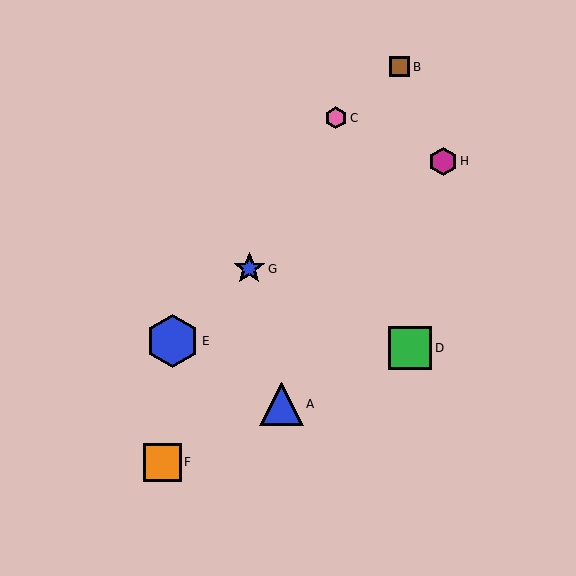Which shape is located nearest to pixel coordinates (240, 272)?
The blue star (labeled G) at (249, 269) is nearest to that location.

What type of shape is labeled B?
Shape B is a brown square.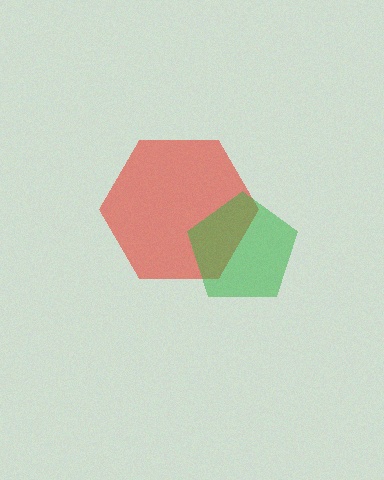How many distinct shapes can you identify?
There are 2 distinct shapes: a red hexagon, a green pentagon.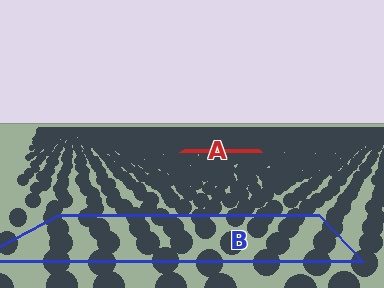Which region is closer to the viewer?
Region B is closer. The texture elements there are larger and more spread out.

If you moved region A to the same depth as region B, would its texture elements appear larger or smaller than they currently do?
They would appear larger. At a closer depth, the same texture elements are projected at a bigger on-screen size.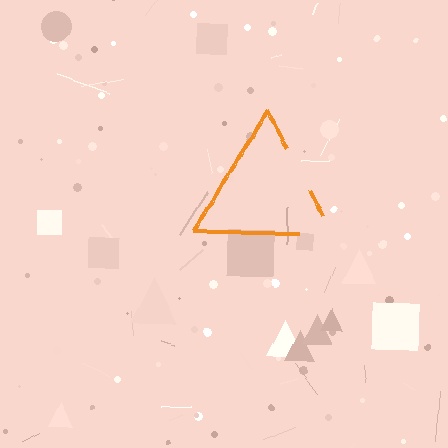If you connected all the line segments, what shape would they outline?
They would outline a triangle.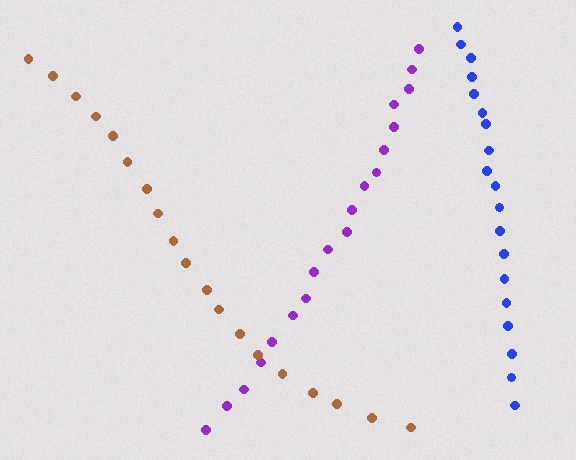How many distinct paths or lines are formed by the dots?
There are 3 distinct paths.